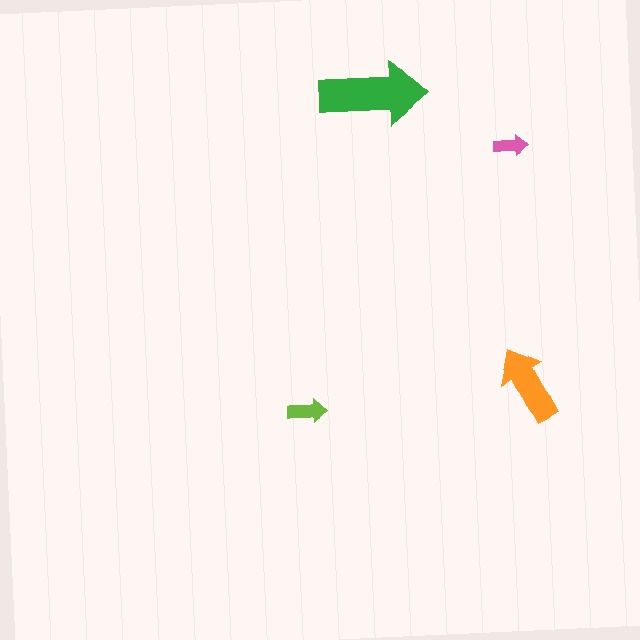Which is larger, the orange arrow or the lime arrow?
The orange one.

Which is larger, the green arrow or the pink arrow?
The green one.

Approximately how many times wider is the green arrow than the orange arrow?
About 1.5 times wider.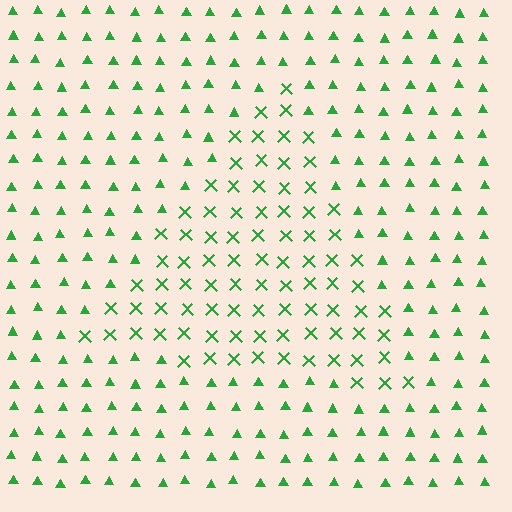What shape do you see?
I see a triangle.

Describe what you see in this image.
The image is filled with small green elements arranged in a uniform grid. A triangle-shaped region contains X marks, while the surrounding area contains triangles. The boundary is defined purely by the change in element shape.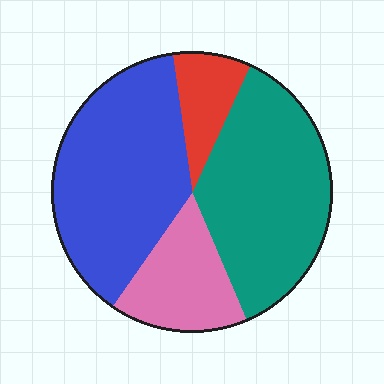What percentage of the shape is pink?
Pink takes up about one sixth (1/6) of the shape.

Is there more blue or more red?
Blue.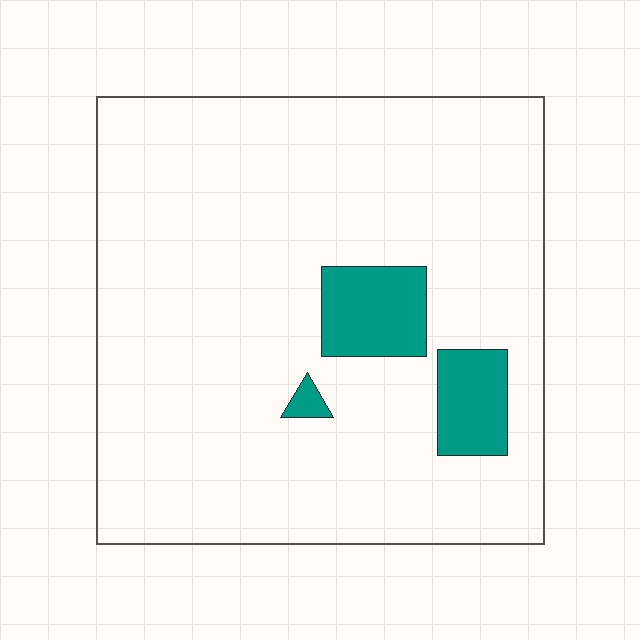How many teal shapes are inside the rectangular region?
3.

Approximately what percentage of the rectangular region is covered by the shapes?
Approximately 10%.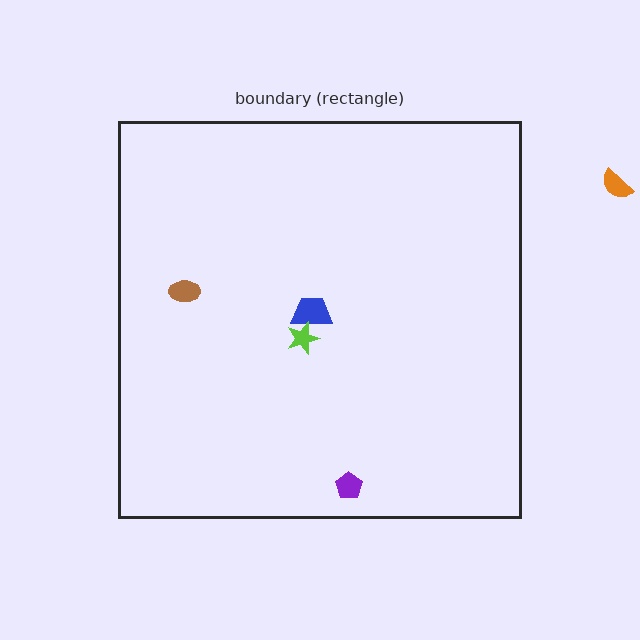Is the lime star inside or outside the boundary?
Inside.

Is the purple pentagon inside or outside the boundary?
Inside.